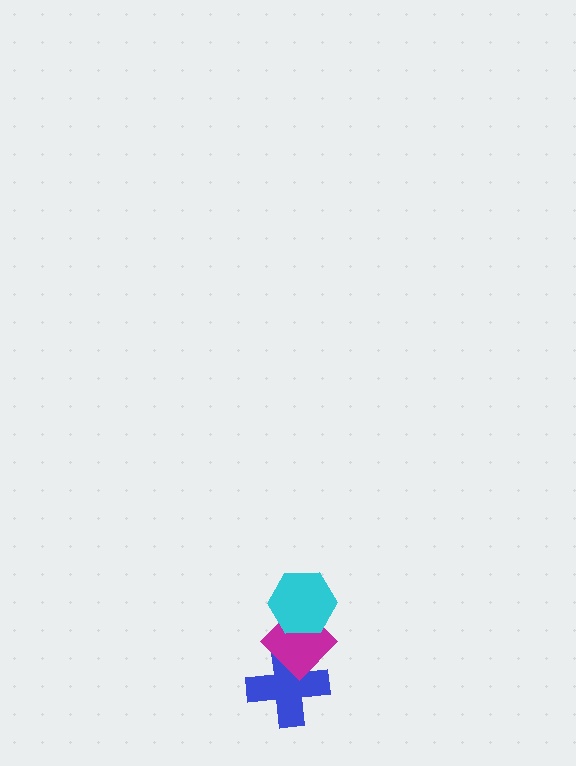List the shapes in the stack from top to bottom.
From top to bottom: the cyan hexagon, the magenta diamond, the blue cross.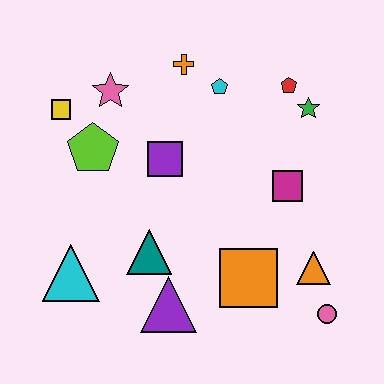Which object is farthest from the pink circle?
The yellow square is farthest from the pink circle.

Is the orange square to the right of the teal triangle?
Yes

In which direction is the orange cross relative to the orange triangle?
The orange cross is above the orange triangle.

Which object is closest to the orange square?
The orange triangle is closest to the orange square.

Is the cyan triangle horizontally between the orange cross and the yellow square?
Yes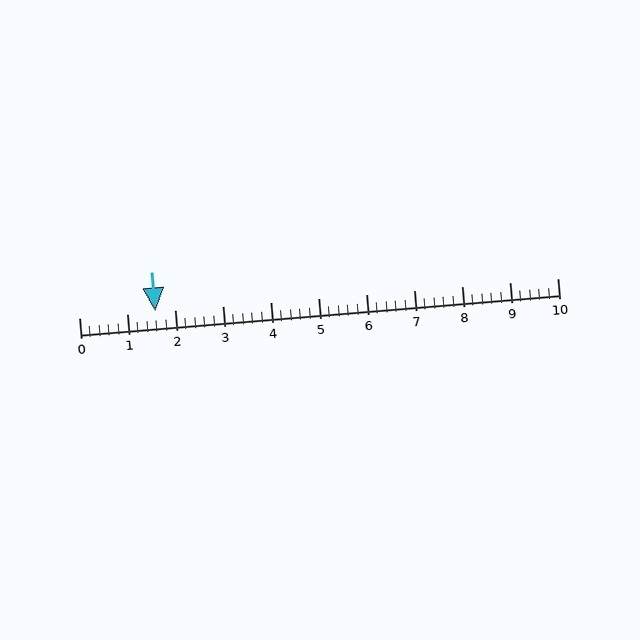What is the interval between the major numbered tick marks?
The major tick marks are spaced 1 units apart.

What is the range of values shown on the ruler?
The ruler shows values from 0 to 10.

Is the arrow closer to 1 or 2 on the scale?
The arrow is closer to 2.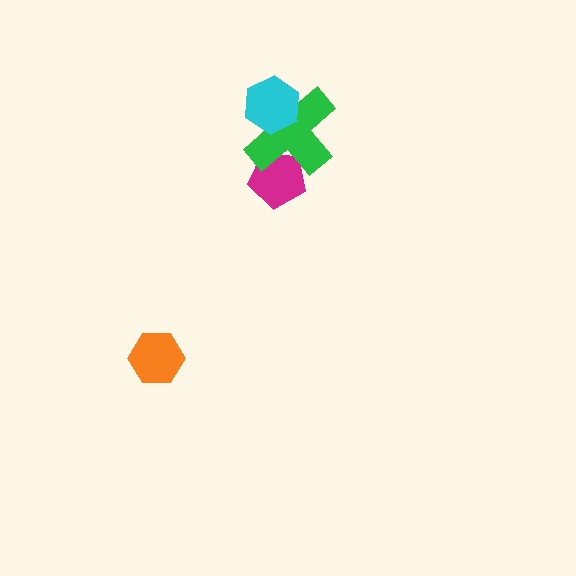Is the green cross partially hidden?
Yes, it is partially covered by another shape.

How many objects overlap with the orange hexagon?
0 objects overlap with the orange hexagon.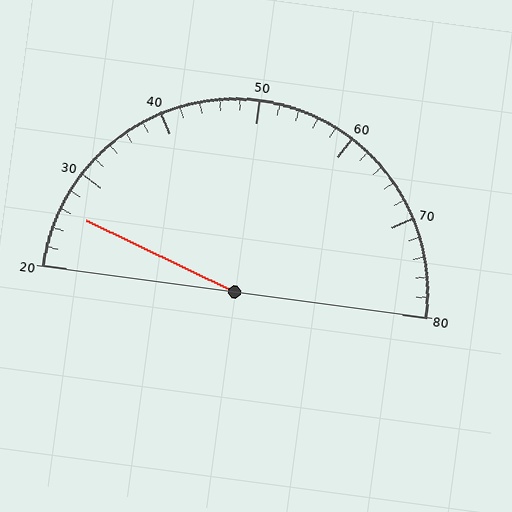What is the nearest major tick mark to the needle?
The nearest major tick mark is 30.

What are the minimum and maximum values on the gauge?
The gauge ranges from 20 to 80.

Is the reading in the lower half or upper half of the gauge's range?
The reading is in the lower half of the range (20 to 80).